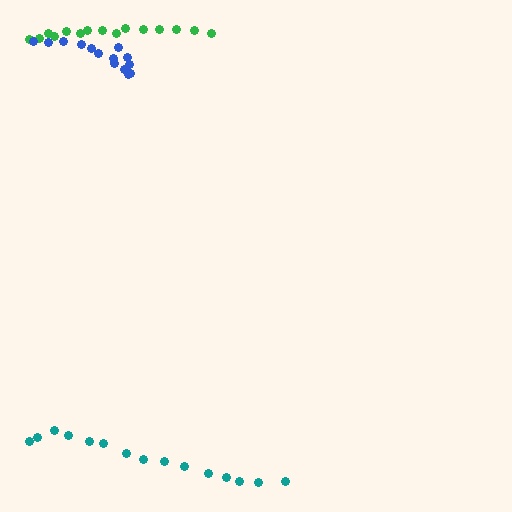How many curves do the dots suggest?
There are 3 distinct paths.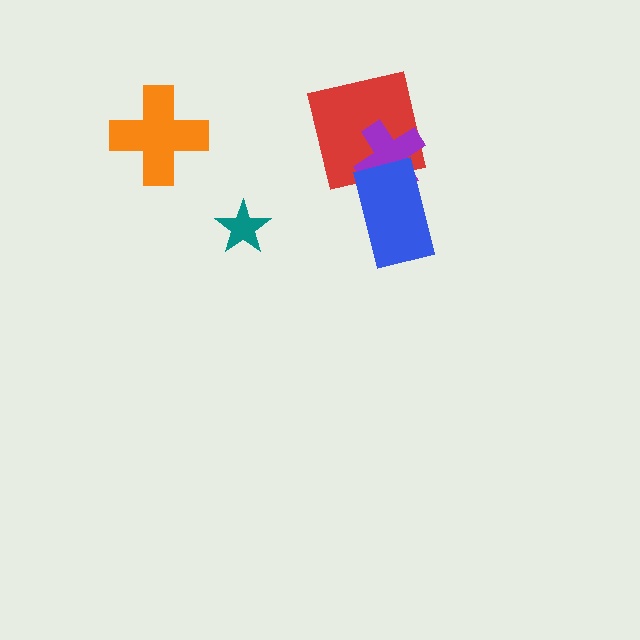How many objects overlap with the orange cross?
0 objects overlap with the orange cross.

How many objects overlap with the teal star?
0 objects overlap with the teal star.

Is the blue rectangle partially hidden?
No, no other shape covers it.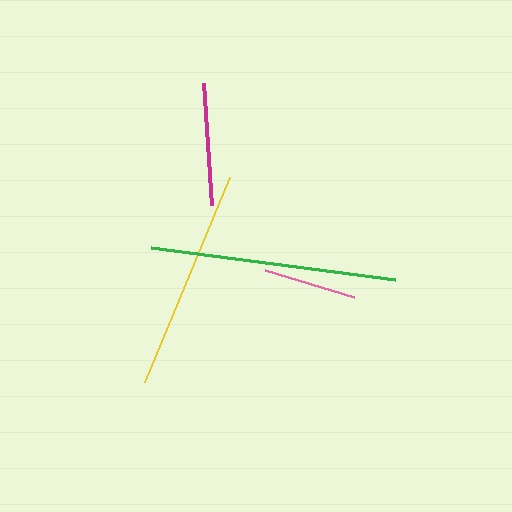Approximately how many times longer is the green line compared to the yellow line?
The green line is approximately 1.1 times the length of the yellow line.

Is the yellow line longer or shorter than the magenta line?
The yellow line is longer than the magenta line.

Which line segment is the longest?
The green line is the longest at approximately 246 pixels.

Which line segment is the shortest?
The pink line is the shortest at approximately 93 pixels.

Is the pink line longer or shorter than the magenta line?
The magenta line is longer than the pink line.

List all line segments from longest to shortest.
From longest to shortest: green, yellow, magenta, pink.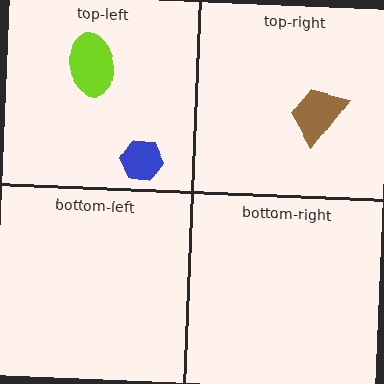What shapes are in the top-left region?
The lime ellipse, the blue hexagon.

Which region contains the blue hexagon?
The top-left region.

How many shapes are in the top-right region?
1.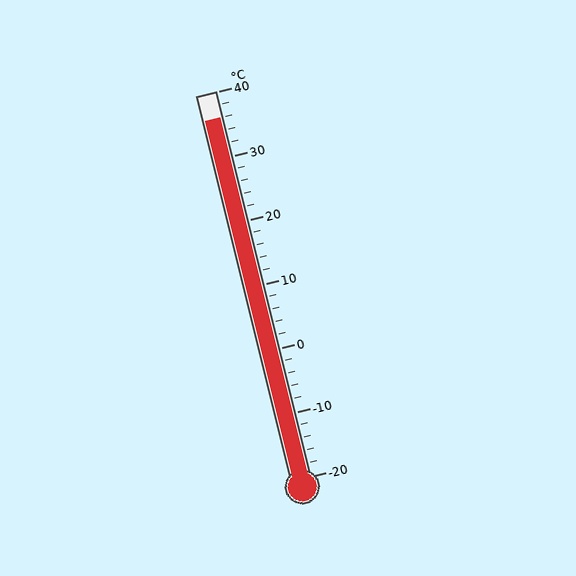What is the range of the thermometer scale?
The thermometer scale ranges from -20°C to 40°C.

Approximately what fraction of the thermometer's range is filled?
The thermometer is filled to approximately 95% of its range.